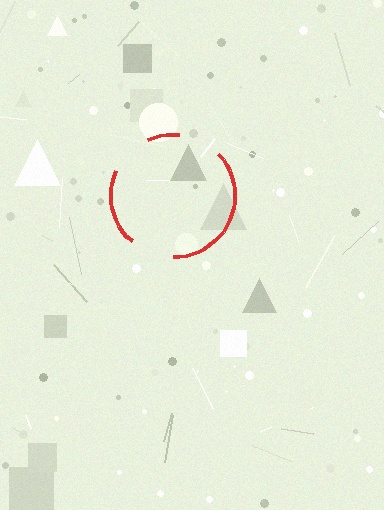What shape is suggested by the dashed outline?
The dashed outline suggests a circle.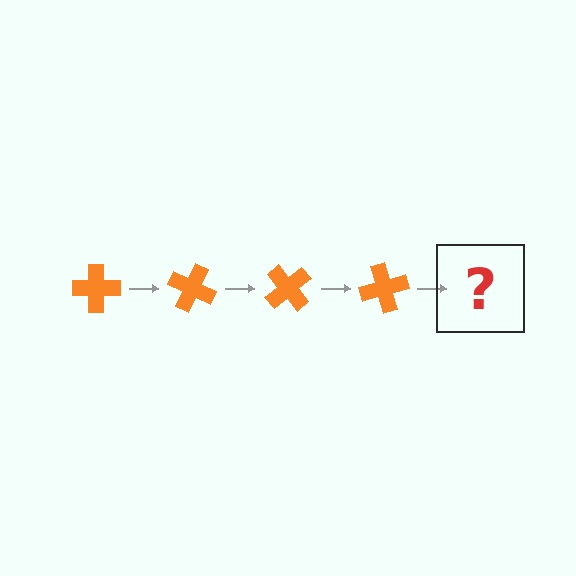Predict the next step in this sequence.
The next step is an orange cross rotated 100 degrees.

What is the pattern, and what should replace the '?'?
The pattern is that the cross rotates 25 degrees each step. The '?' should be an orange cross rotated 100 degrees.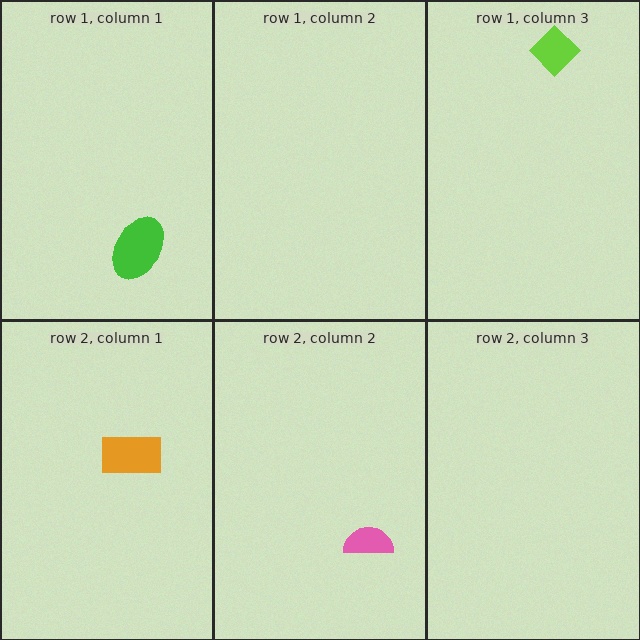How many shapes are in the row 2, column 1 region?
1.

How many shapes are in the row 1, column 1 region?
1.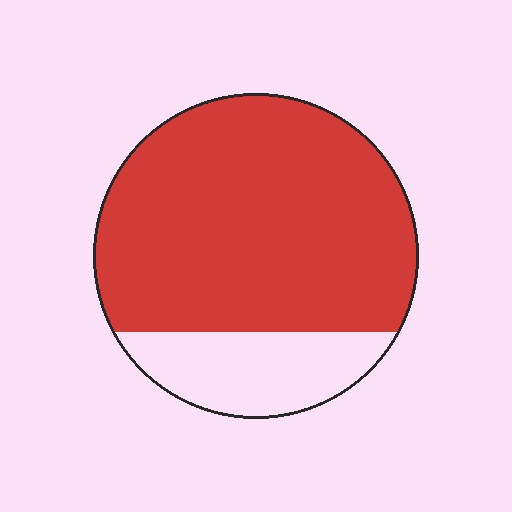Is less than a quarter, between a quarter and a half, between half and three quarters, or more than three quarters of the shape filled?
More than three quarters.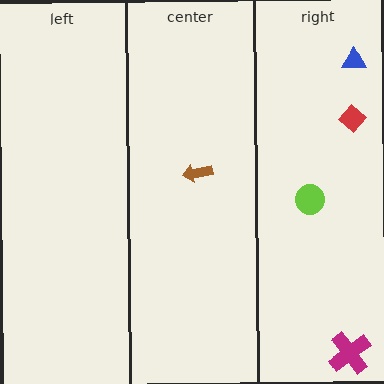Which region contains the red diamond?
The right region.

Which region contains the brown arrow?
The center region.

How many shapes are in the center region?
1.